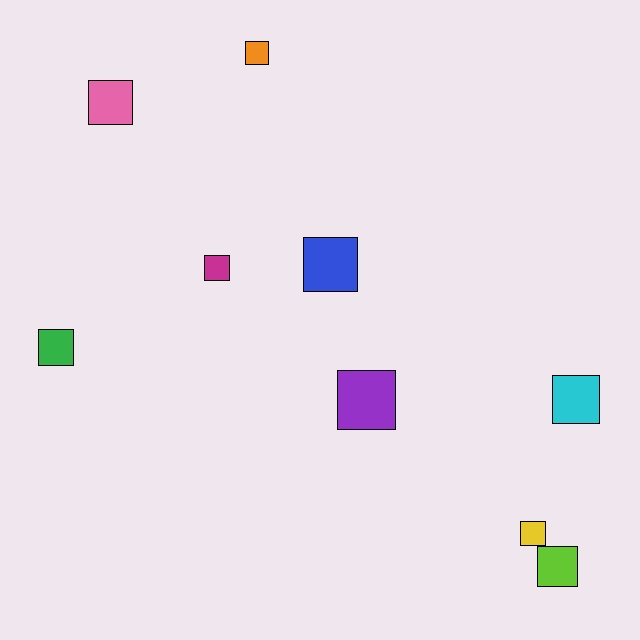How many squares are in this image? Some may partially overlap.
There are 9 squares.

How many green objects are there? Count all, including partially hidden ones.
There is 1 green object.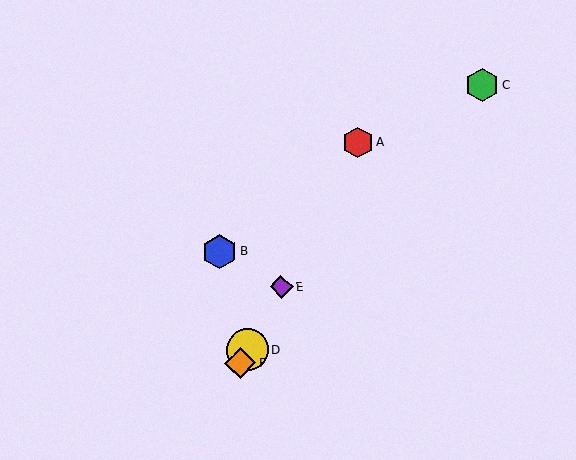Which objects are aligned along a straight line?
Objects A, D, E, F are aligned along a straight line.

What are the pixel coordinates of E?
Object E is at (281, 287).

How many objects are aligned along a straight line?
4 objects (A, D, E, F) are aligned along a straight line.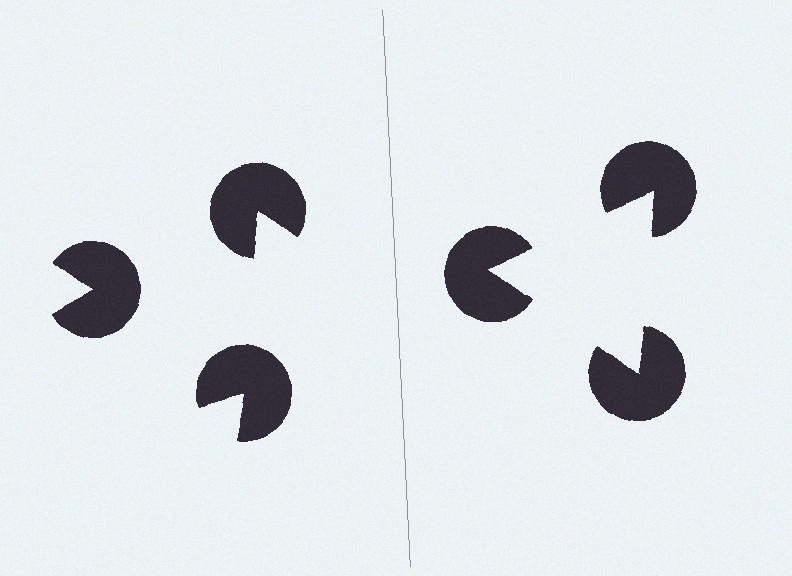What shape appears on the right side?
An illusory triangle.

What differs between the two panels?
The pac-man discs are positioned identically on both sides; only the wedge orientations differ. On the right they align to a triangle; on the left they are misaligned.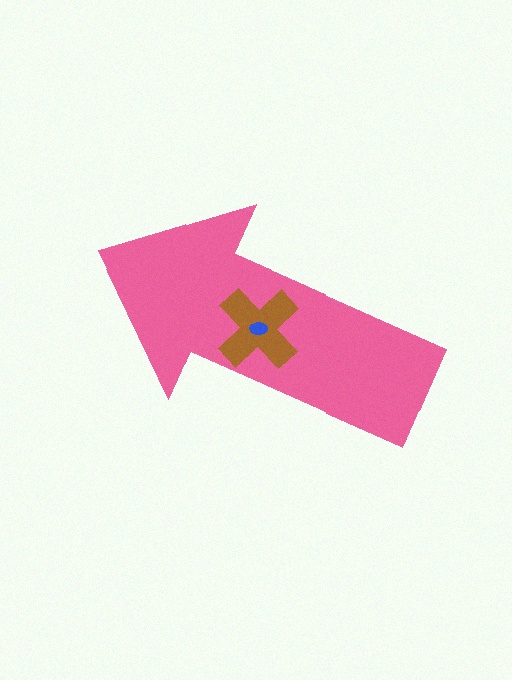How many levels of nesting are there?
3.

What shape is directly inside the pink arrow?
The brown cross.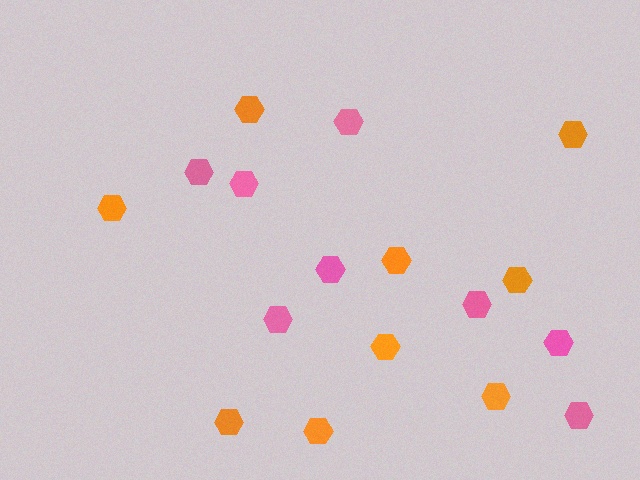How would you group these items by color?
There are 2 groups: one group of pink hexagons (8) and one group of orange hexagons (9).